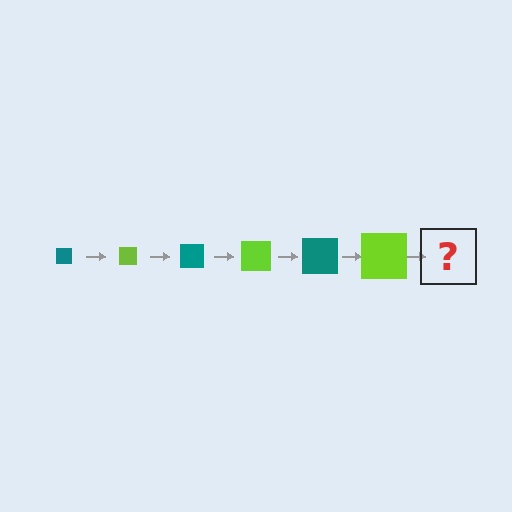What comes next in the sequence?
The next element should be a teal square, larger than the previous one.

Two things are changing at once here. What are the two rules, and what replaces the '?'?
The two rules are that the square grows larger each step and the color cycles through teal and lime. The '?' should be a teal square, larger than the previous one.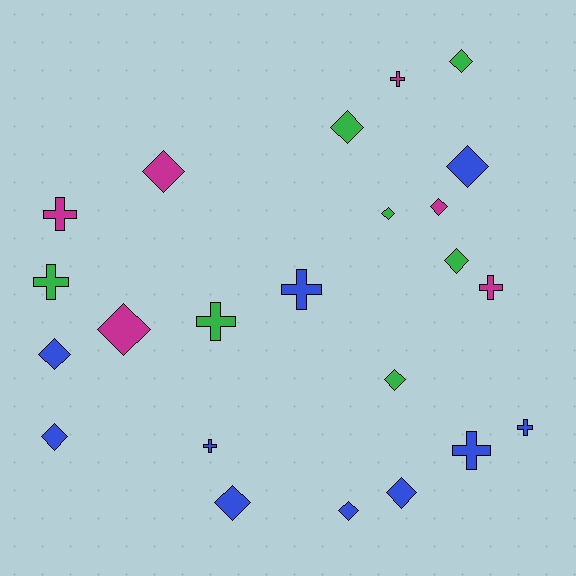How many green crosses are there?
There are 2 green crosses.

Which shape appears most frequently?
Diamond, with 14 objects.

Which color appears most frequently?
Blue, with 10 objects.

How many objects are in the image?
There are 23 objects.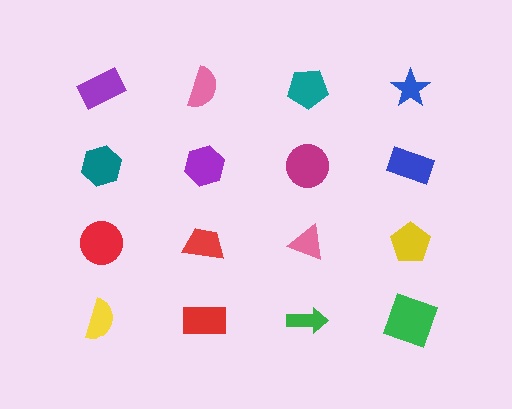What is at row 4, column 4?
A green square.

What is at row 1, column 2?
A pink semicircle.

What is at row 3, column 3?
A pink triangle.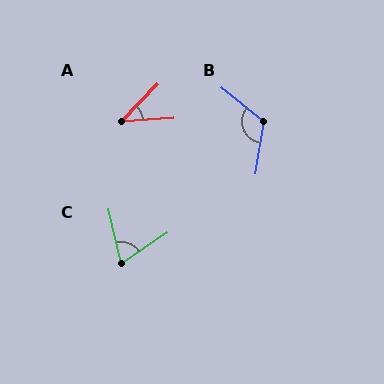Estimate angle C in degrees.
Approximately 69 degrees.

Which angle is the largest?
B, at approximately 120 degrees.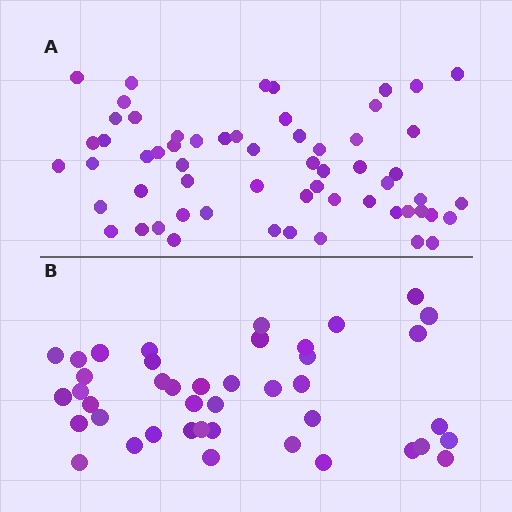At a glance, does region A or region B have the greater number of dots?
Region A (the top region) has more dots.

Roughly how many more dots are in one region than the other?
Region A has approximately 20 more dots than region B.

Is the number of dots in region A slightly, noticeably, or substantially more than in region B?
Region A has noticeably more, but not dramatically so. The ratio is roughly 1.4 to 1.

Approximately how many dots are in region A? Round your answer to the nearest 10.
About 60 dots.